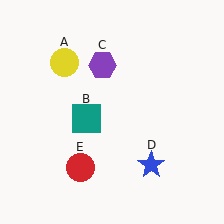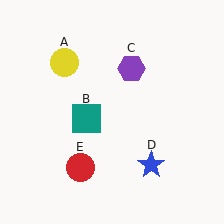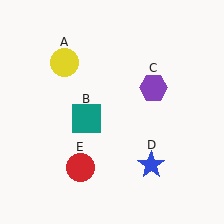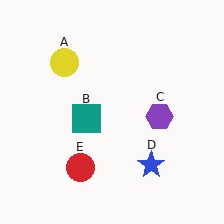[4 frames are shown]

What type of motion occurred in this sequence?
The purple hexagon (object C) rotated clockwise around the center of the scene.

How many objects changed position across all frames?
1 object changed position: purple hexagon (object C).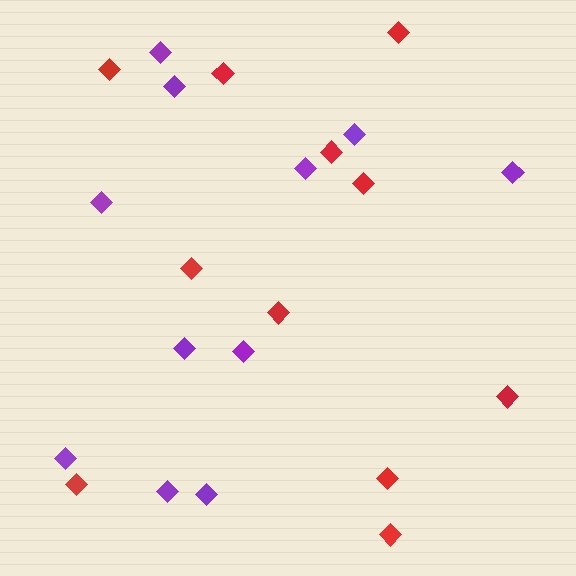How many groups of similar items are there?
There are 2 groups: one group of red diamonds (11) and one group of purple diamonds (11).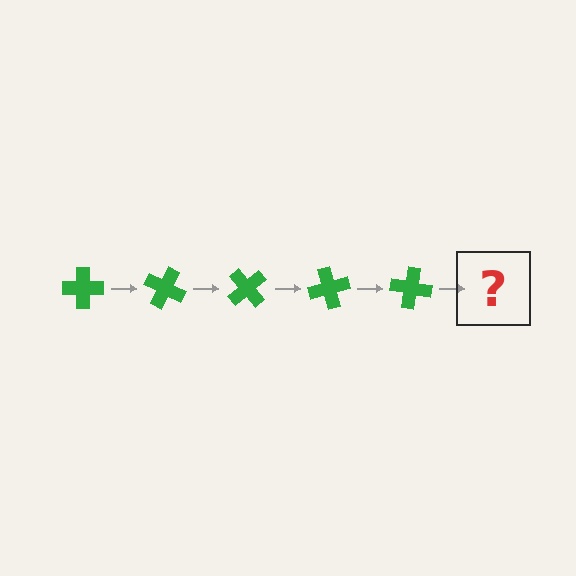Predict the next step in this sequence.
The next step is a green cross rotated 125 degrees.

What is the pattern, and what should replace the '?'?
The pattern is that the cross rotates 25 degrees each step. The '?' should be a green cross rotated 125 degrees.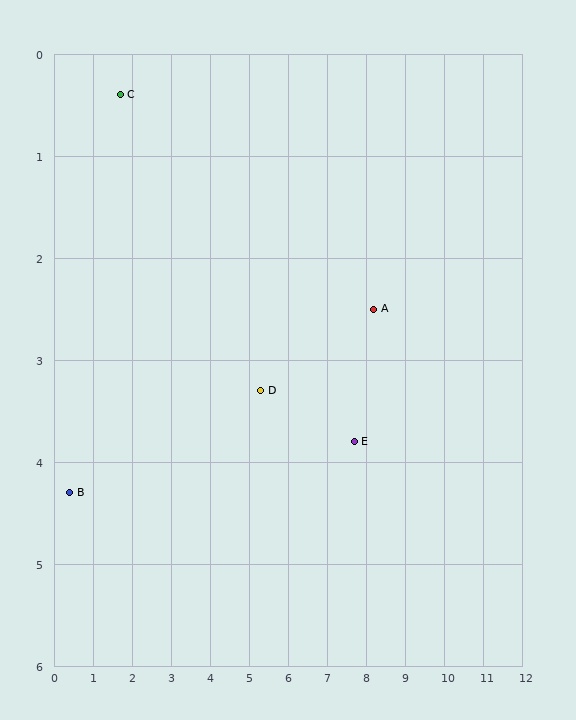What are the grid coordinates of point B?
Point B is at approximately (0.4, 4.3).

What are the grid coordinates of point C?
Point C is at approximately (1.7, 0.4).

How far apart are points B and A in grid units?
Points B and A are about 8.0 grid units apart.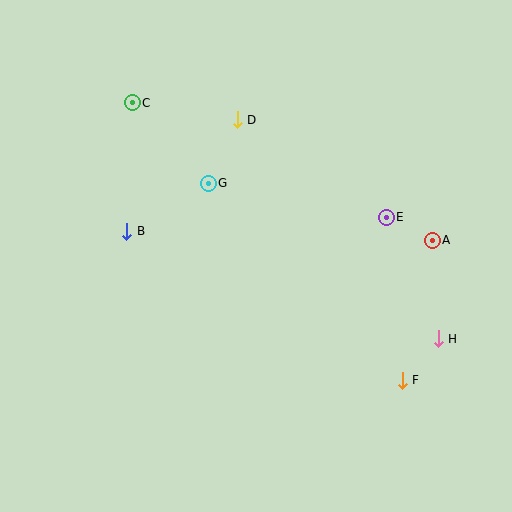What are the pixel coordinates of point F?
Point F is at (402, 380).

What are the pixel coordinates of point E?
Point E is at (386, 217).